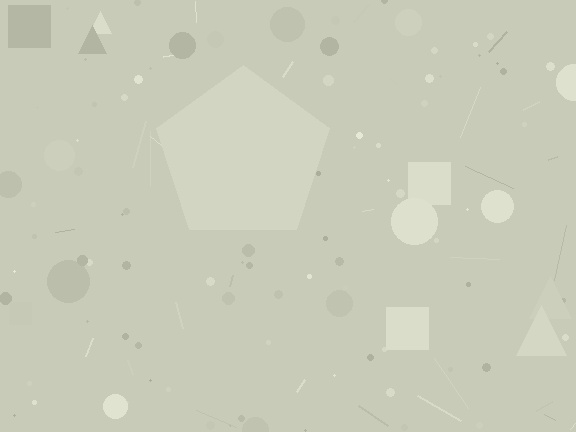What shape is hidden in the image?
A pentagon is hidden in the image.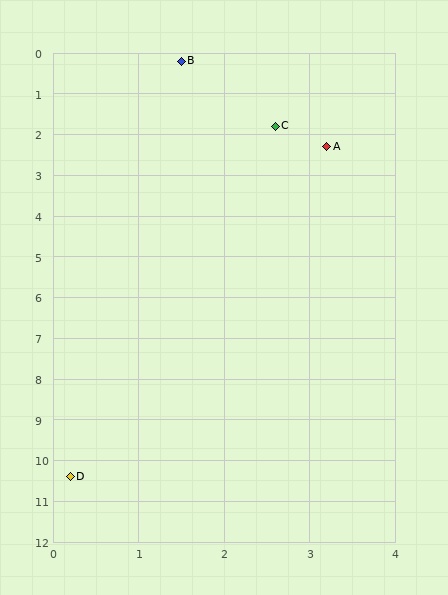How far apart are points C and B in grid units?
Points C and B are about 1.9 grid units apart.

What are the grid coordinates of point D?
Point D is at approximately (0.2, 10.4).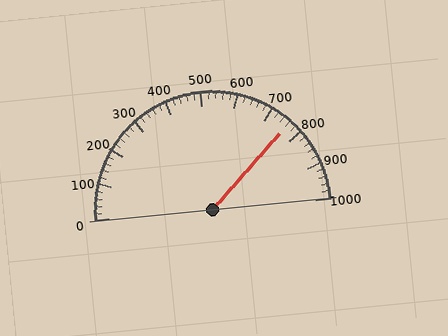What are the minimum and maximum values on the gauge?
The gauge ranges from 0 to 1000.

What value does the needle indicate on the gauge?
The needle indicates approximately 760.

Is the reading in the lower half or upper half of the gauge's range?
The reading is in the upper half of the range (0 to 1000).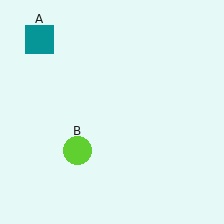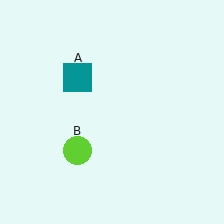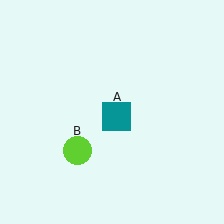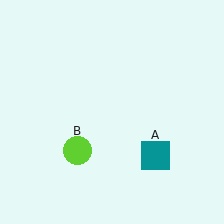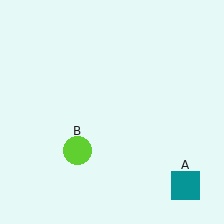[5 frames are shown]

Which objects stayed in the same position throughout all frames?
Lime circle (object B) remained stationary.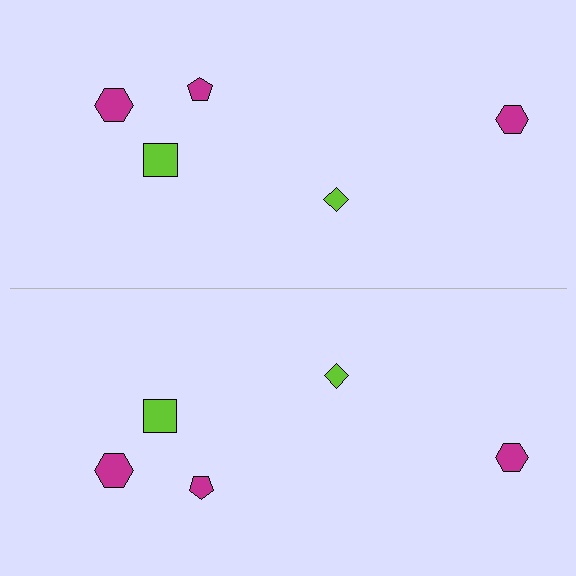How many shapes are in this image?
There are 10 shapes in this image.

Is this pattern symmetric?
Yes, this pattern has bilateral (reflection) symmetry.